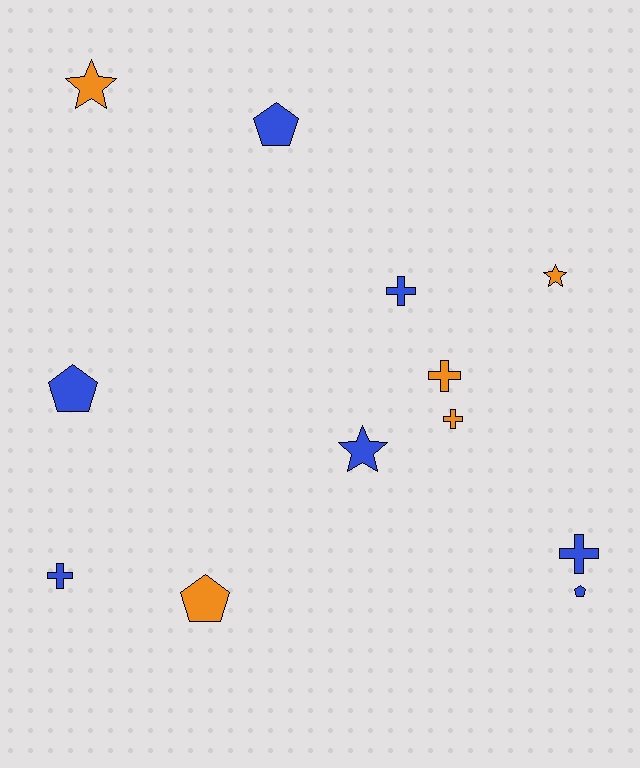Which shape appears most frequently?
Cross, with 5 objects.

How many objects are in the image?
There are 12 objects.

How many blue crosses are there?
There are 3 blue crosses.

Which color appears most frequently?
Blue, with 7 objects.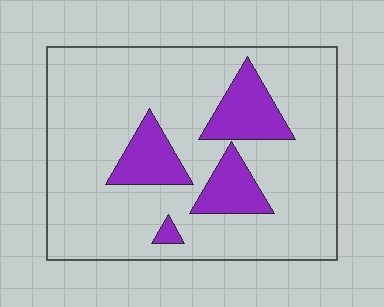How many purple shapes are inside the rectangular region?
4.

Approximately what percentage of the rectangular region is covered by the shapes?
Approximately 20%.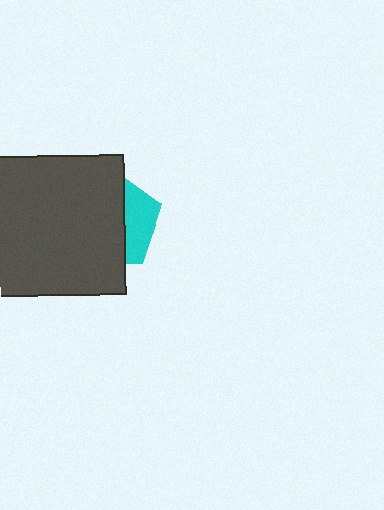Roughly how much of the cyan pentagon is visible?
A small part of it is visible (roughly 32%).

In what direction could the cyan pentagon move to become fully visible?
The cyan pentagon could move right. That would shift it out from behind the dark gray rectangle entirely.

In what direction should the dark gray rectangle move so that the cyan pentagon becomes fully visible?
The dark gray rectangle should move left. That is the shortest direction to clear the overlap and leave the cyan pentagon fully visible.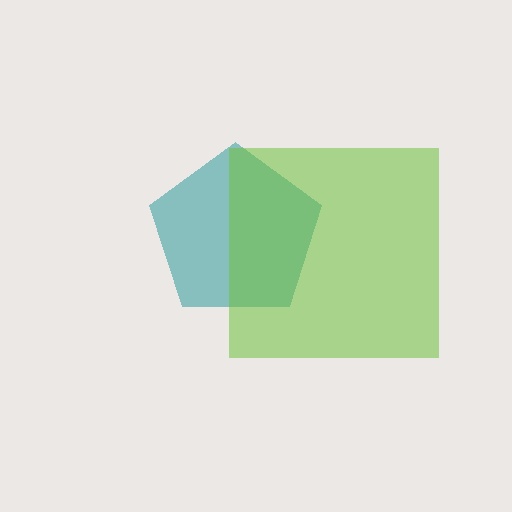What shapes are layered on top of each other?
The layered shapes are: a teal pentagon, a lime square.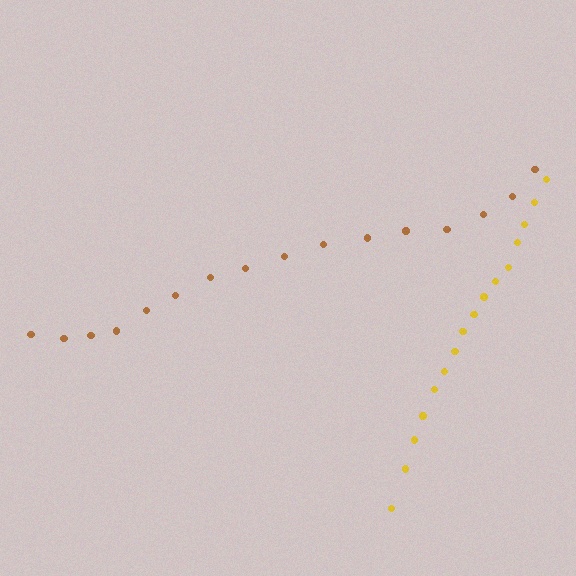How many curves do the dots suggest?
There are 2 distinct paths.